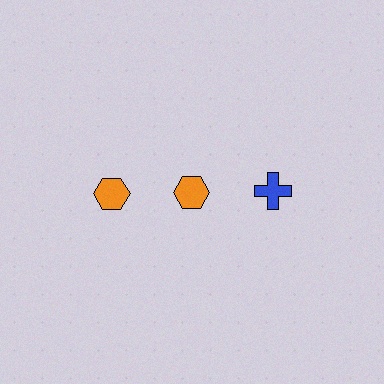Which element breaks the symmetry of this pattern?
The blue cross in the top row, center column breaks the symmetry. All other shapes are orange hexagons.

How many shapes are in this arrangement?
There are 3 shapes arranged in a grid pattern.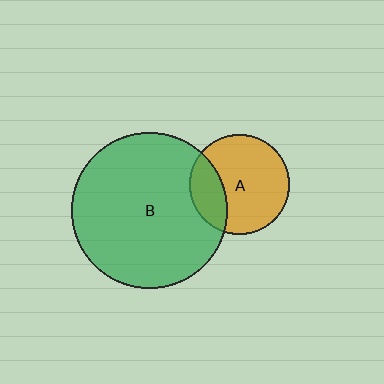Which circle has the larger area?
Circle B (green).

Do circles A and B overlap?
Yes.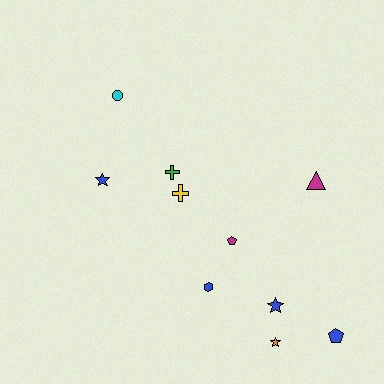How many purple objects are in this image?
There are no purple objects.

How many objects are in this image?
There are 10 objects.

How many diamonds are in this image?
There are no diamonds.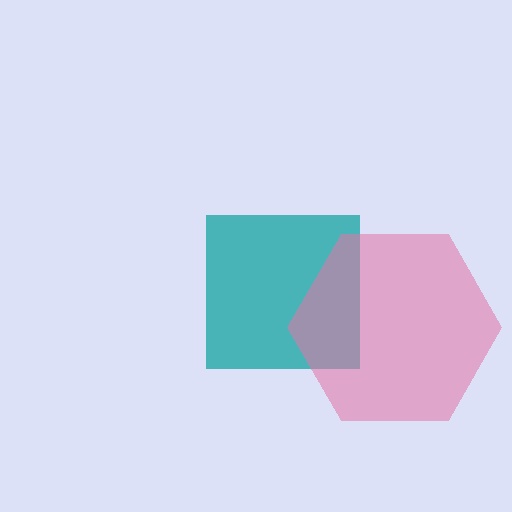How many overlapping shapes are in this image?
There are 2 overlapping shapes in the image.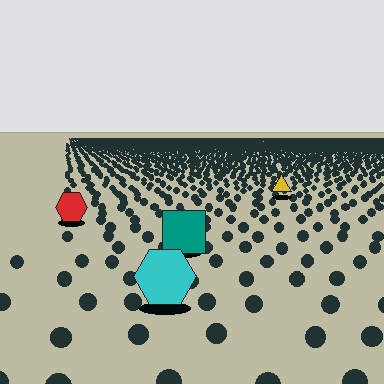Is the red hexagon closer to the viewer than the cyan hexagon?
No. The cyan hexagon is closer — you can tell from the texture gradient: the ground texture is coarser near it.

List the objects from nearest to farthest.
From nearest to farthest: the cyan hexagon, the teal square, the red hexagon, the yellow triangle.